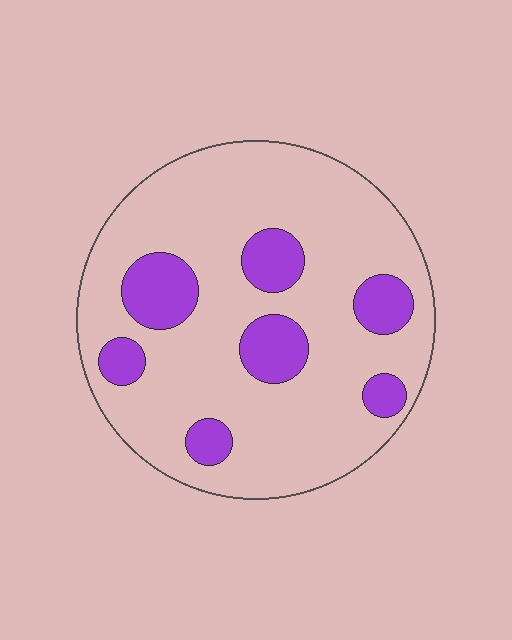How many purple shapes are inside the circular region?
7.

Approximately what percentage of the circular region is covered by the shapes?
Approximately 20%.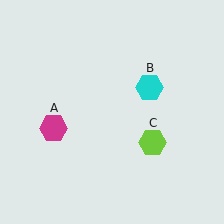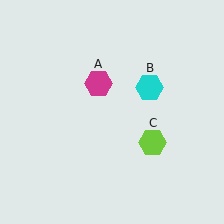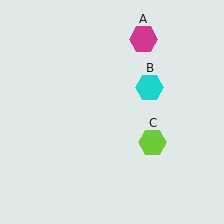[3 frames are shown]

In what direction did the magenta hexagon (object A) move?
The magenta hexagon (object A) moved up and to the right.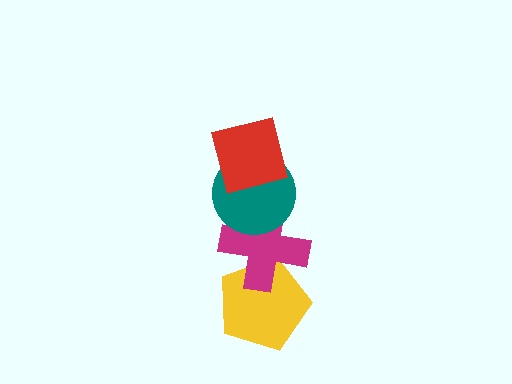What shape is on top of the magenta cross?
The teal circle is on top of the magenta cross.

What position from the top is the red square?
The red square is 1st from the top.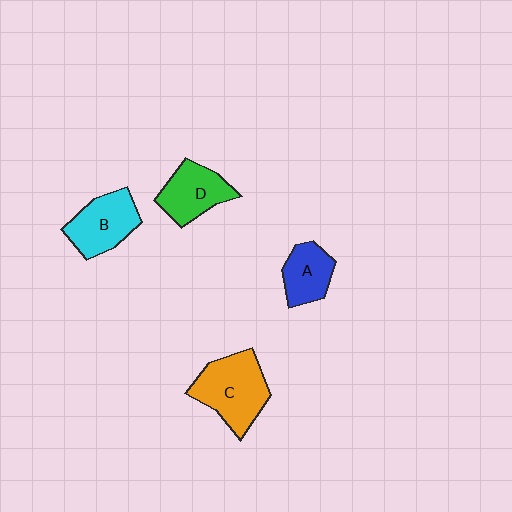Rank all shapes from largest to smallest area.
From largest to smallest: C (orange), B (cyan), D (green), A (blue).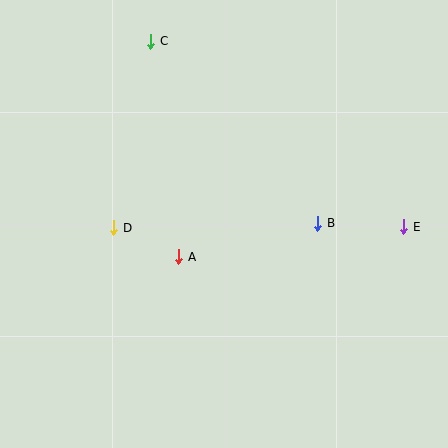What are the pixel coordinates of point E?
Point E is at (404, 227).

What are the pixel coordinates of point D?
Point D is at (114, 228).